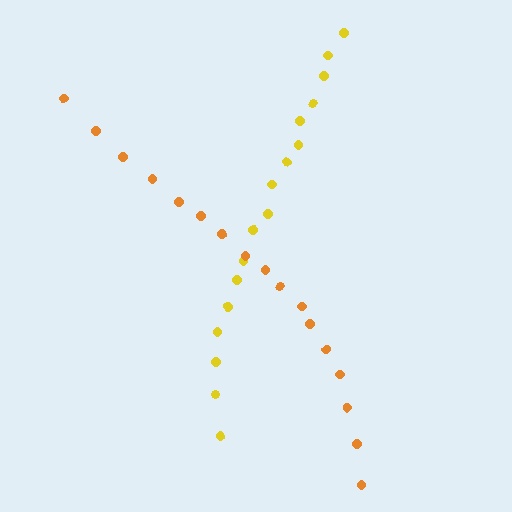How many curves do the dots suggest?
There are 2 distinct paths.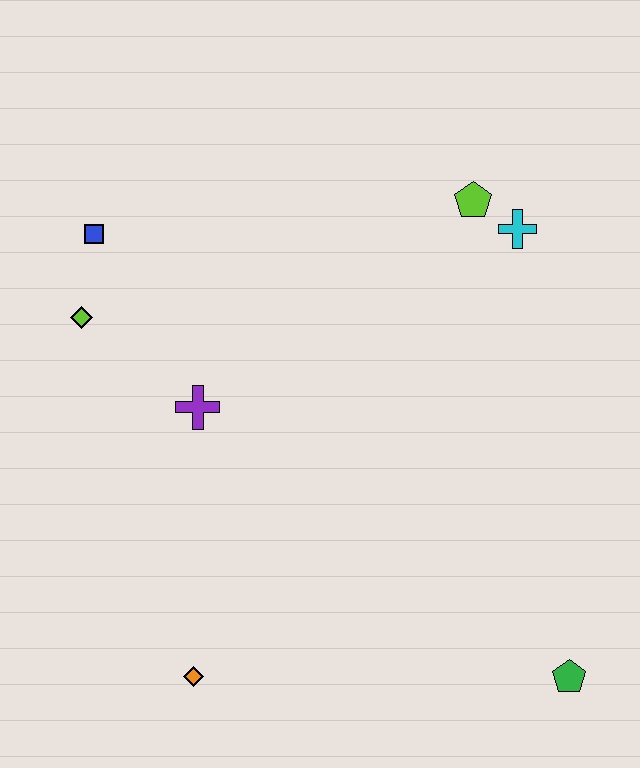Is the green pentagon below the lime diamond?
Yes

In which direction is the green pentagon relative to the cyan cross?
The green pentagon is below the cyan cross.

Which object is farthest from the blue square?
The green pentagon is farthest from the blue square.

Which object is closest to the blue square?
The lime diamond is closest to the blue square.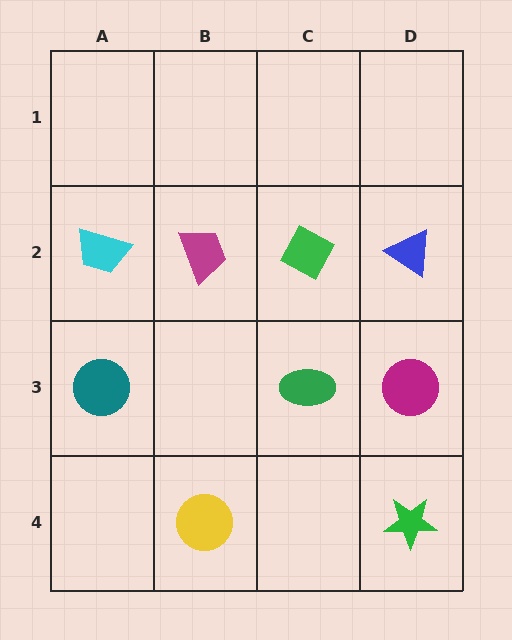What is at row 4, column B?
A yellow circle.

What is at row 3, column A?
A teal circle.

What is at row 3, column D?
A magenta circle.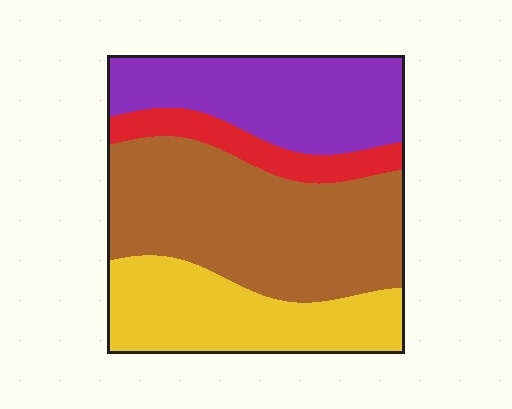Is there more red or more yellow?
Yellow.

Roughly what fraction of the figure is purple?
Purple takes up about one quarter (1/4) of the figure.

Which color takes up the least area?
Red, at roughly 10%.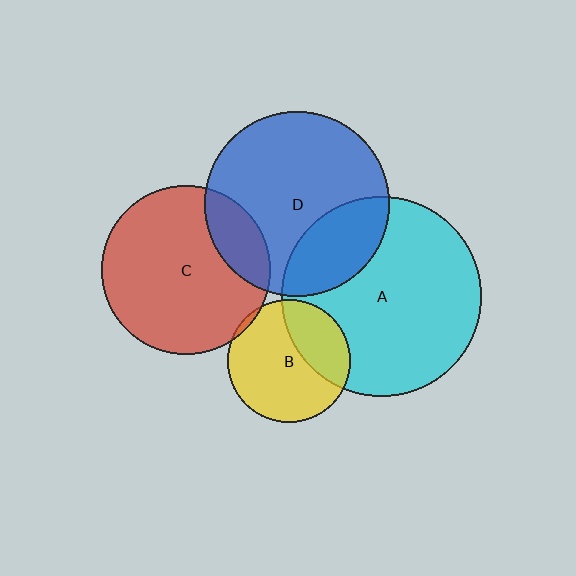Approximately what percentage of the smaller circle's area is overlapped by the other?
Approximately 20%.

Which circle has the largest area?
Circle A (cyan).